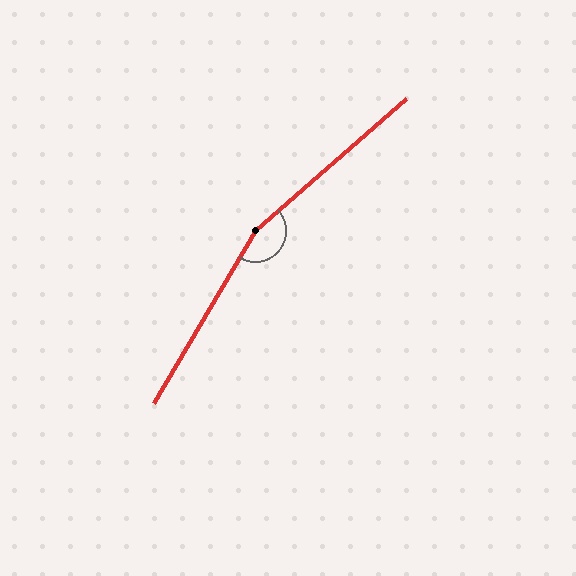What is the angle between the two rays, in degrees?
Approximately 162 degrees.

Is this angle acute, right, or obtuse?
It is obtuse.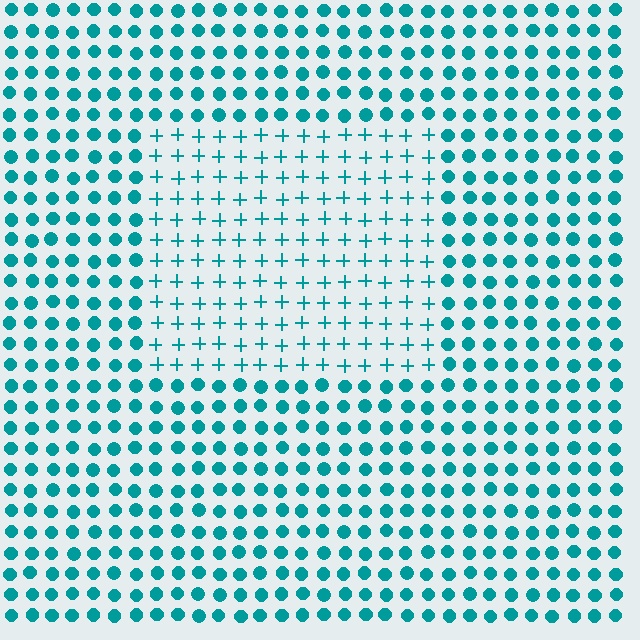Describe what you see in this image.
The image is filled with small teal elements arranged in a uniform grid. A rectangle-shaped region contains plus signs, while the surrounding area contains circles. The boundary is defined purely by the change in element shape.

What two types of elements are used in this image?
The image uses plus signs inside the rectangle region and circles outside it.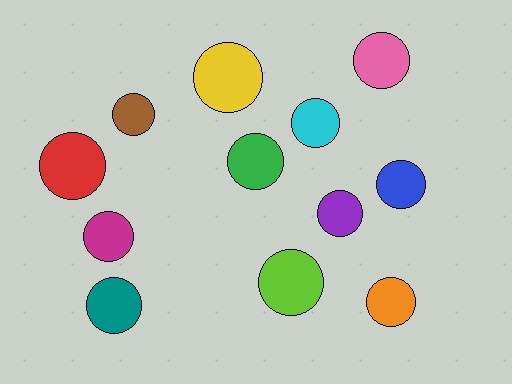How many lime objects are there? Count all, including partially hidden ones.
There is 1 lime object.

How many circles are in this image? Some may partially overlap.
There are 12 circles.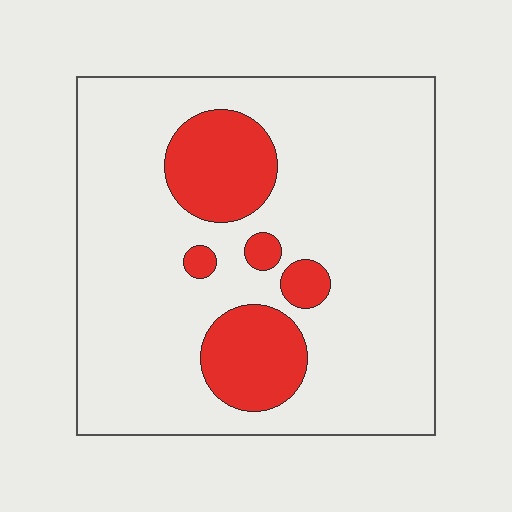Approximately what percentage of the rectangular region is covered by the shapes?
Approximately 20%.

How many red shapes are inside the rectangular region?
5.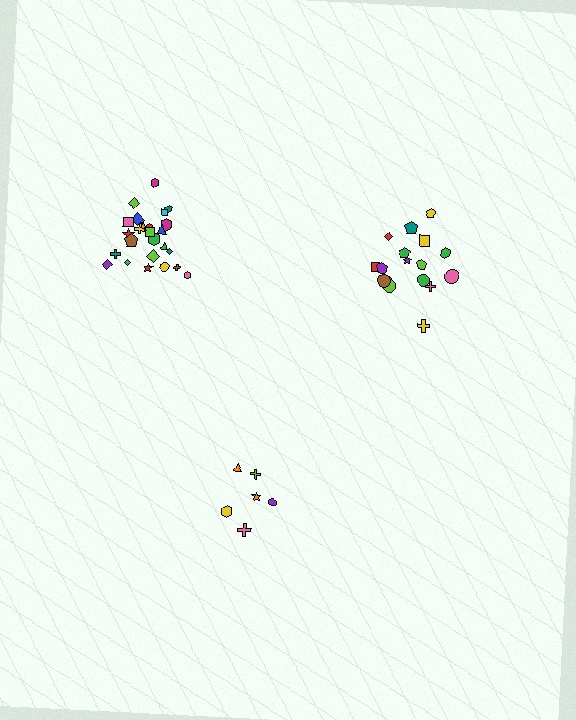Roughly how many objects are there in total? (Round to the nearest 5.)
Roughly 50 objects in total.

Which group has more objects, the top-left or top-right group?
The top-left group.